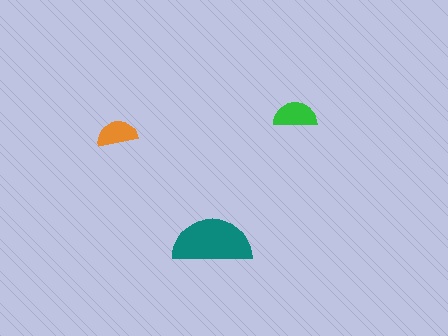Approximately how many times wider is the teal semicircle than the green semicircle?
About 2 times wider.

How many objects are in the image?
There are 3 objects in the image.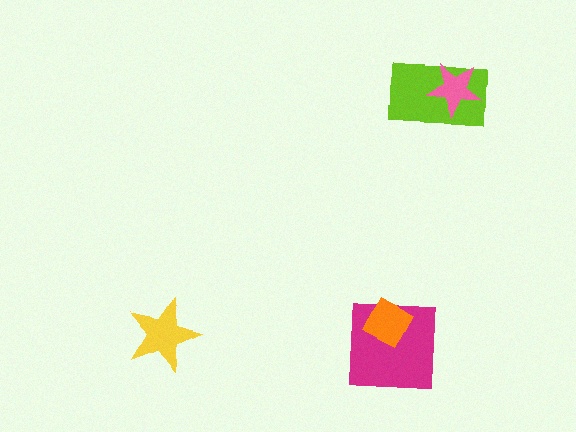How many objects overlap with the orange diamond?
1 object overlaps with the orange diamond.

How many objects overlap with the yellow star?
0 objects overlap with the yellow star.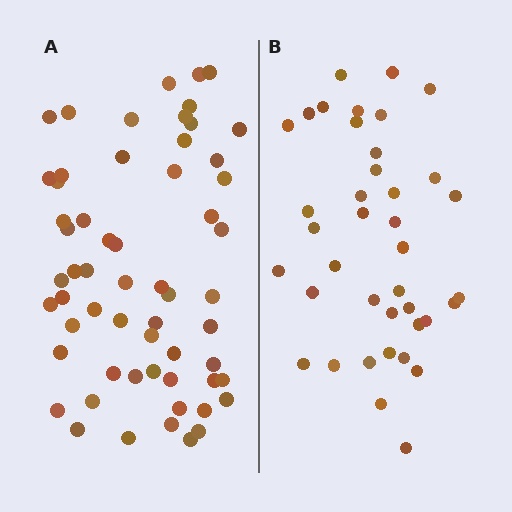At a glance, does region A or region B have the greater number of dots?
Region A (the left region) has more dots.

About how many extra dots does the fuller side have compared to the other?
Region A has approximately 20 more dots than region B.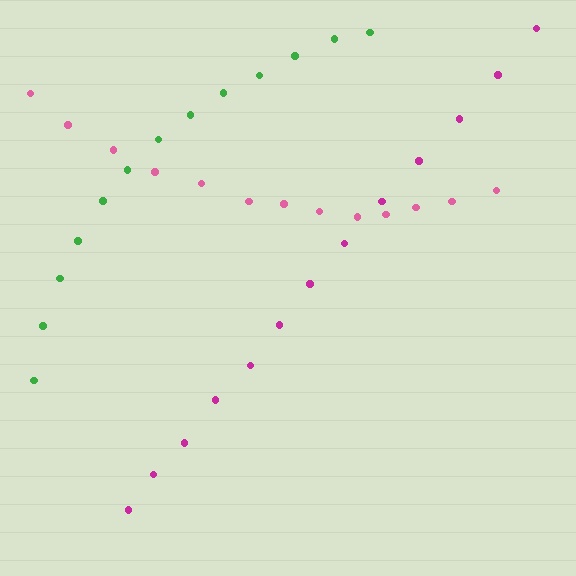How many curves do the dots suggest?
There are 3 distinct paths.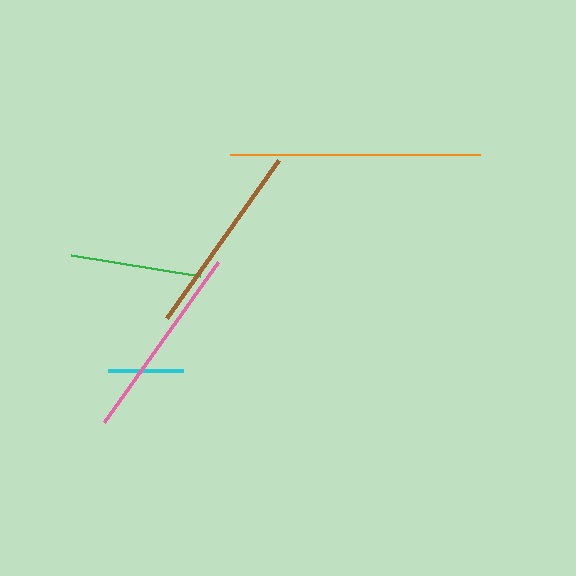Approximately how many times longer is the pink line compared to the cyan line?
The pink line is approximately 2.6 times the length of the cyan line.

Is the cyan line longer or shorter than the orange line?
The orange line is longer than the cyan line.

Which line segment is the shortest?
The cyan line is the shortest at approximately 75 pixels.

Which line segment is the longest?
The orange line is the longest at approximately 250 pixels.